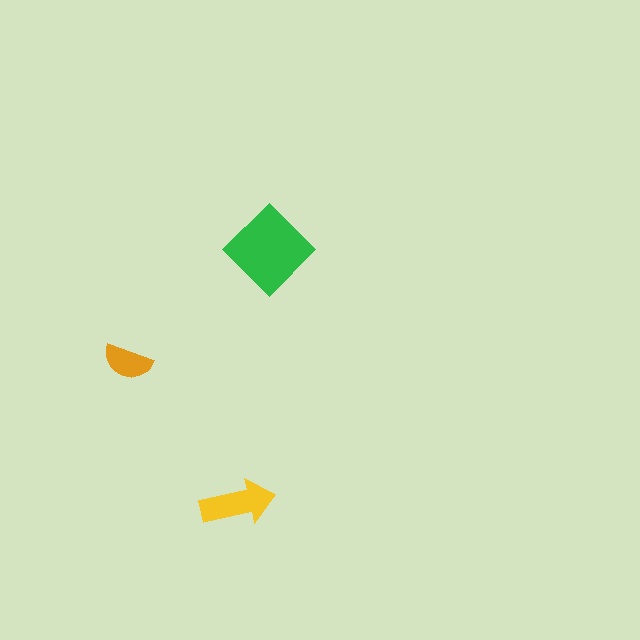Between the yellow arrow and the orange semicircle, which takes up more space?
The yellow arrow.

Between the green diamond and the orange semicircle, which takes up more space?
The green diamond.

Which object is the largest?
The green diamond.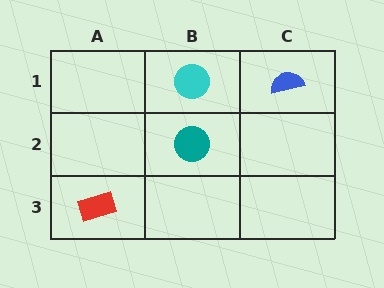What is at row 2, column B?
A teal circle.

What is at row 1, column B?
A cyan circle.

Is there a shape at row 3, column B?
No, that cell is empty.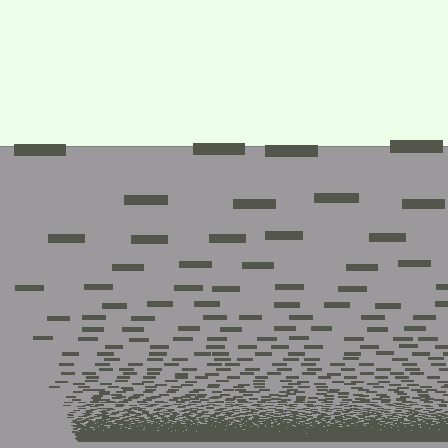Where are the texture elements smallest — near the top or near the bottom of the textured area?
Near the bottom.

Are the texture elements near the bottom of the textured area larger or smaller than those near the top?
Smaller. The gradient is inverted — elements near the bottom are smaller and denser.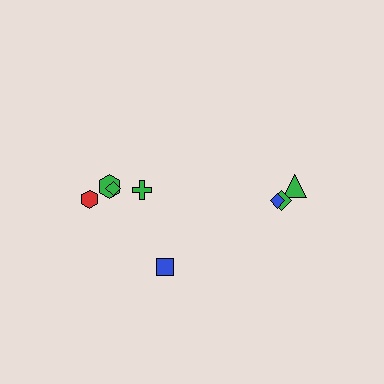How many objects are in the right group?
There are 3 objects.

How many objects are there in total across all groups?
There are 8 objects.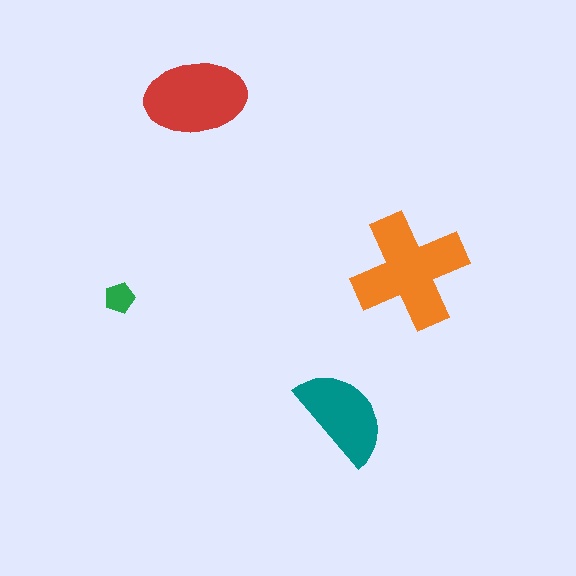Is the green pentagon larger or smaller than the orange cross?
Smaller.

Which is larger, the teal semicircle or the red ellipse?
The red ellipse.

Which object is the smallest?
The green pentagon.